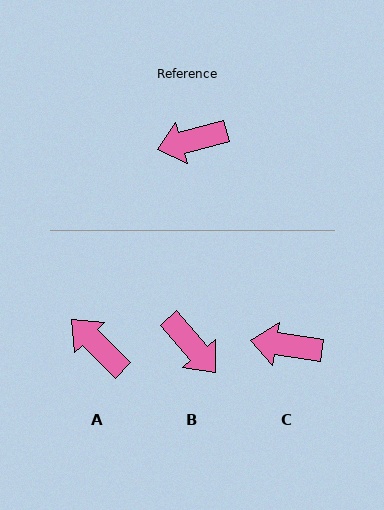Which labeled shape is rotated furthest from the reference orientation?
B, about 116 degrees away.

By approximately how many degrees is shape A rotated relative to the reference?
Approximately 60 degrees clockwise.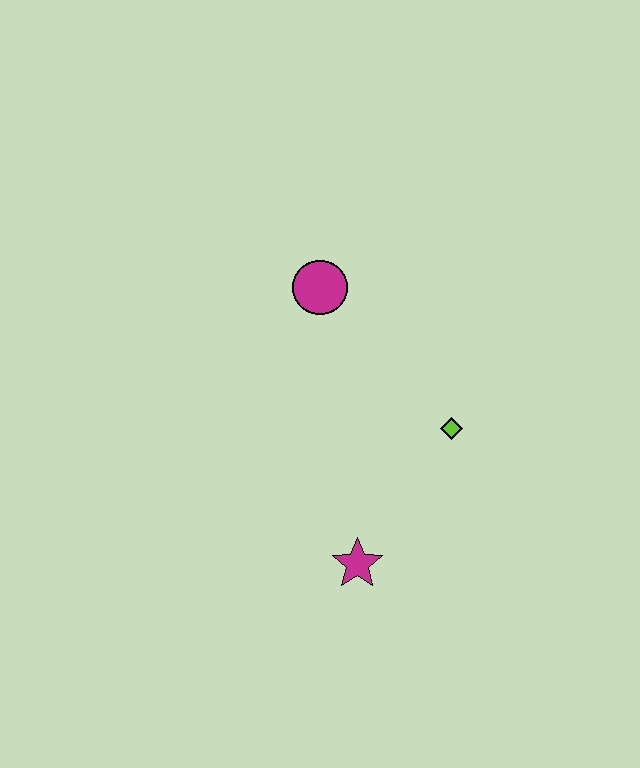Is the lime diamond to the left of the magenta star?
No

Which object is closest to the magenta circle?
The lime diamond is closest to the magenta circle.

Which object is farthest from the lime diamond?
The magenta circle is farthest from the lime diamond.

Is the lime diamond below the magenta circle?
Yes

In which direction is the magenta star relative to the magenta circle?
The magenta star is below the magenta circle.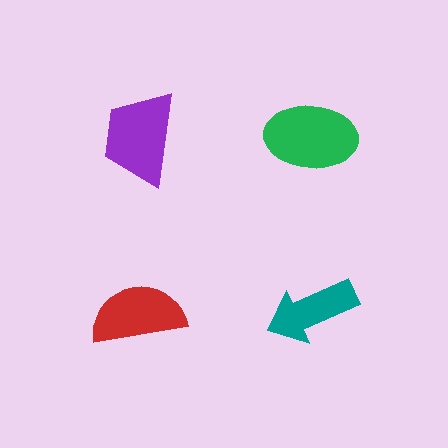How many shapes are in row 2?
2 shapes.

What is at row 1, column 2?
A green ellipse.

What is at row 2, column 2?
A teal arrow.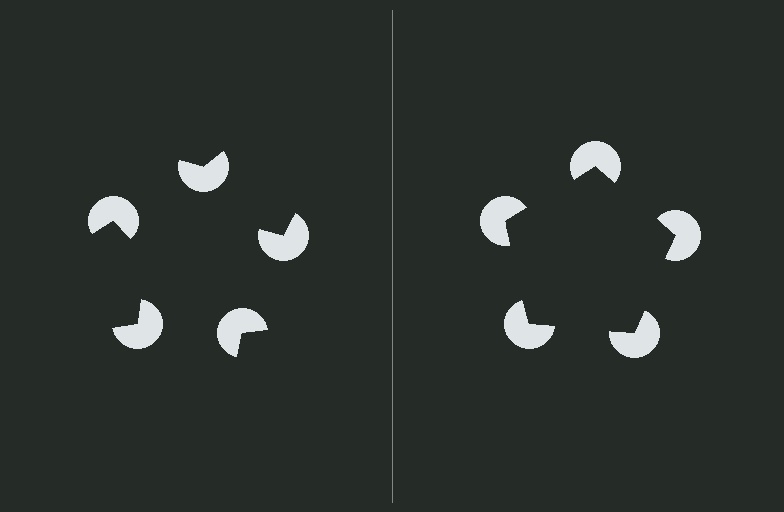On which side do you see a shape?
An illusory pentagon appears on the right side. On the left side the wedge cuts are rotated, so no coherent shape forms.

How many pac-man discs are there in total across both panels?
10 — 5 on each side.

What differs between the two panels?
The pac-man discs are positioned identically on both sides; only the wedge orientations differ. On the right they align to a pentagon; on the left they are misaligned.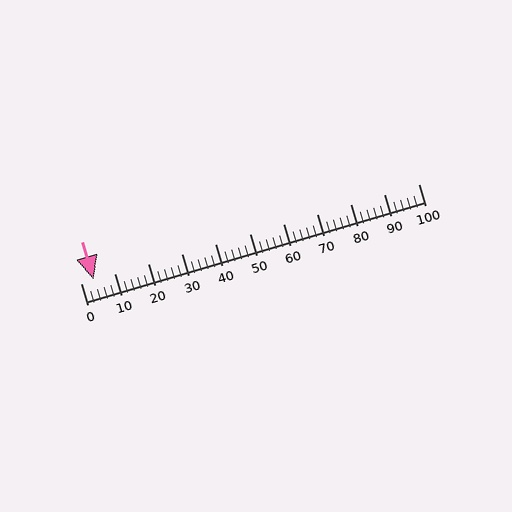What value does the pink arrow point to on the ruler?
The pink arrow points to approximately 4.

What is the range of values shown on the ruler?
The ruler shows values from 0 to 100.